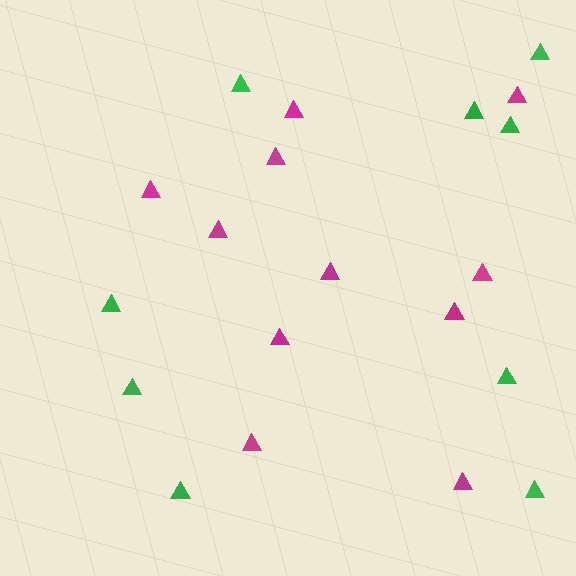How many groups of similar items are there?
There are 2 groups: one group of green triangles (9) and one group of magenta triangles (11).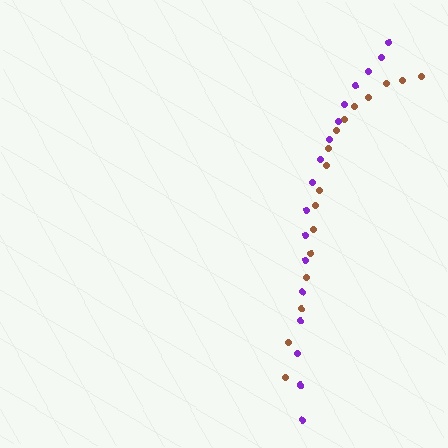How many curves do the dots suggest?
There are 2 distinct paths.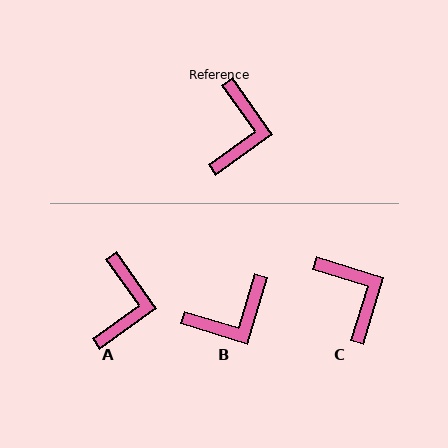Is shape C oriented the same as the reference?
No, it is off by about 37 degrees.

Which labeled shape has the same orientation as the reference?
A.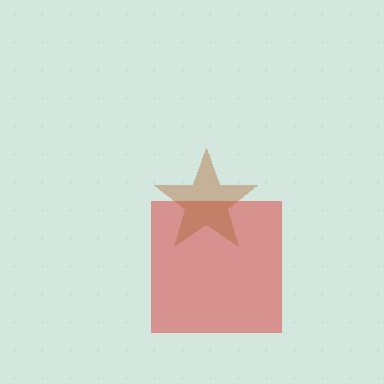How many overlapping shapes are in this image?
There are 2 overlapping shapes in the image.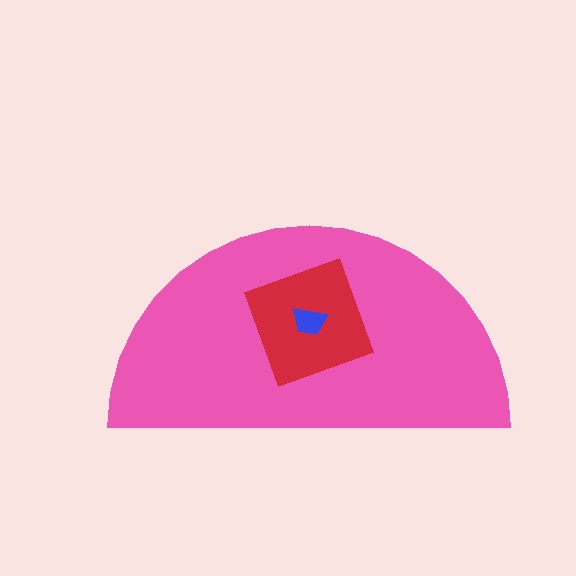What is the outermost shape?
The pink semicircle.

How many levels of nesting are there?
3.